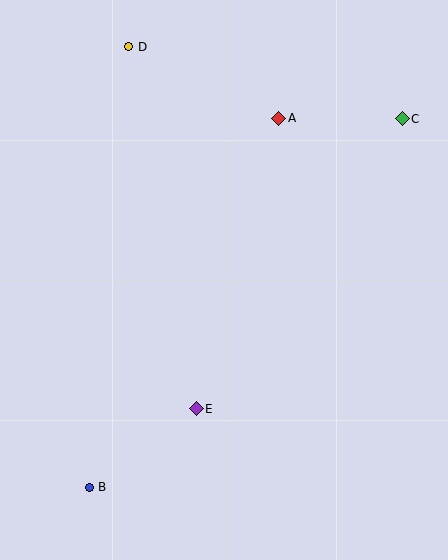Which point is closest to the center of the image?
Point E at (196, 409) is closest to the center.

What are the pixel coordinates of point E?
Point E is at (196, 409).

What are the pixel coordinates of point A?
Point A is at (279, 118).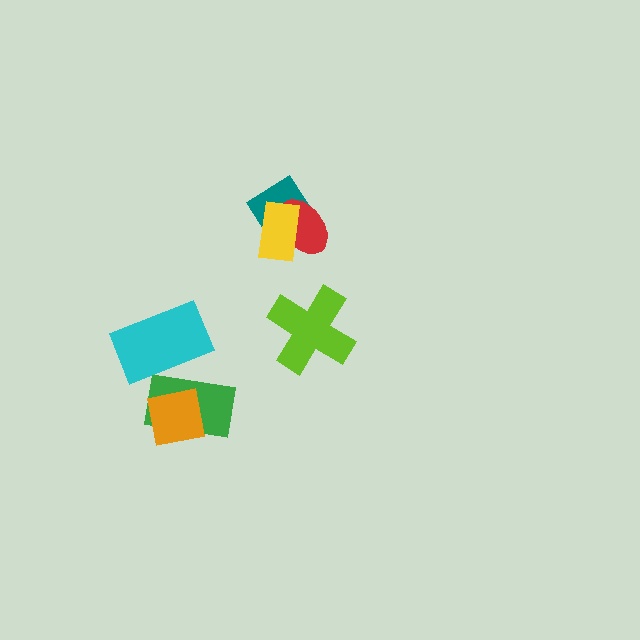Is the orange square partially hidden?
No, no other shape covers it.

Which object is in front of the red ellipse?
The yellow rectangle is in front of the red ellipse.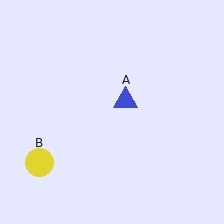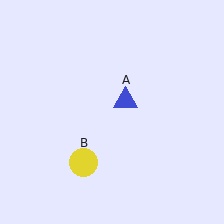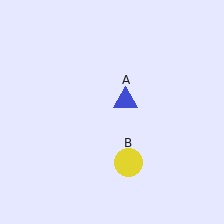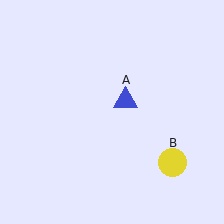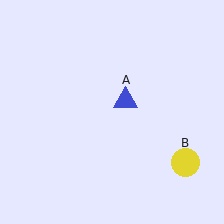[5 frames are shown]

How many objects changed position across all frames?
1 object changed position: yellow circle (object B).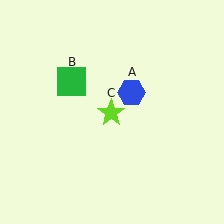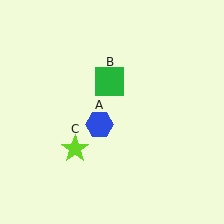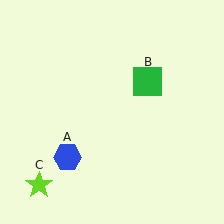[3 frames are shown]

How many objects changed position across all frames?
3 objects changed position: blue hexagon (object A), green square (object B), lime star (object C).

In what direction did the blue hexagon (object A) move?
The blue hexagon (object A) moved down and to the left.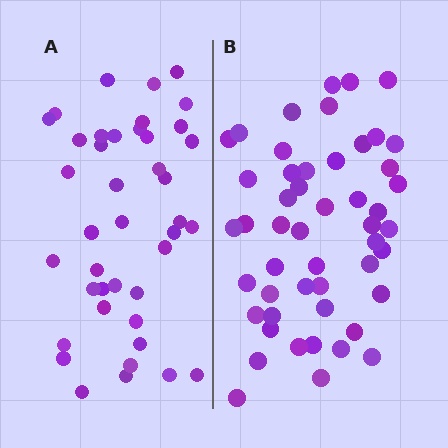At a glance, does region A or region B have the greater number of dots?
Region B (the right region) has more dots.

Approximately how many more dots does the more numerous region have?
Region B has roughly 8 or so more dots than region A.